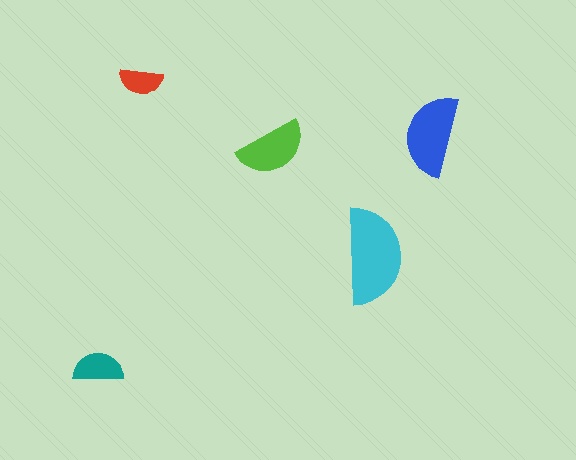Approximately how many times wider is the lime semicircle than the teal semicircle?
About 1.5 times wider.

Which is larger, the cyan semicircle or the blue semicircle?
The cyan one.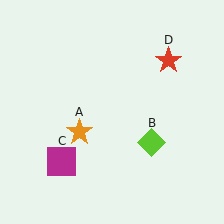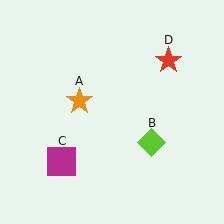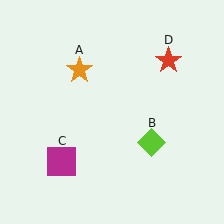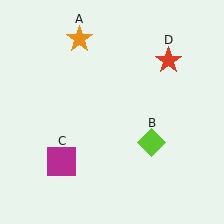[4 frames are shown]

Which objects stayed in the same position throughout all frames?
Lime diamond (object B) and magenta square (object C) and red star (object D) remained stationary.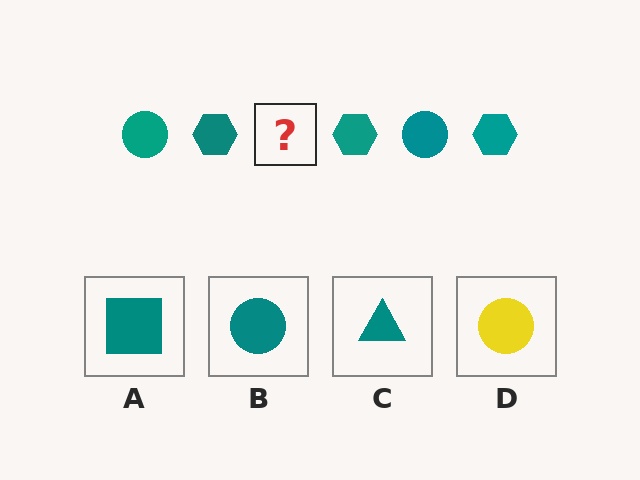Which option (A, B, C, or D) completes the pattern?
B.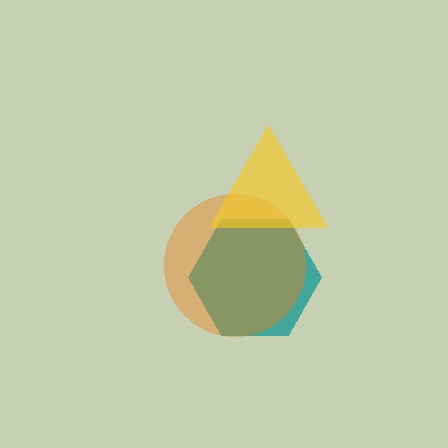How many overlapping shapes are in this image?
There are 3 overlapping shapes in the image.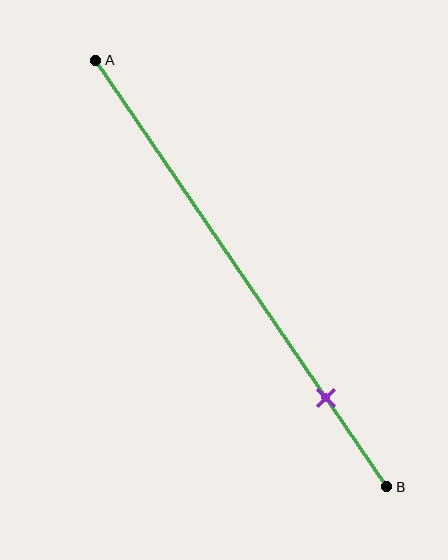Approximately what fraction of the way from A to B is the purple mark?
The purple mark is approximately 80% of the way from A to B.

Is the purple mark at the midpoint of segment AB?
No, the mark is at about 80% from A, not at the 50% midpoint.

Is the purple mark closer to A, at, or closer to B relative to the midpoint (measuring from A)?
The purple mark is closer to point B than the midpoint of segment AB.